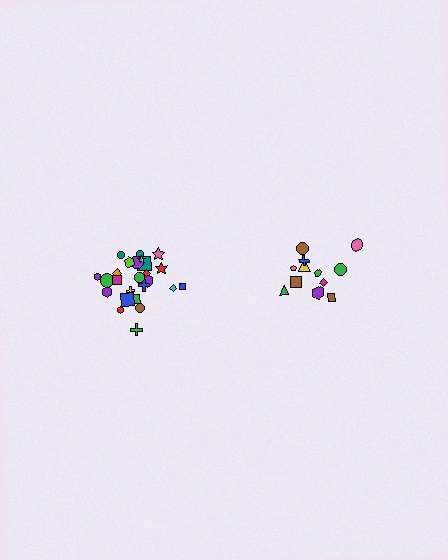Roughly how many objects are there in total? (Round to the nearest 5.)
Roughly 35 objects in total.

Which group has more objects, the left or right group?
The left group.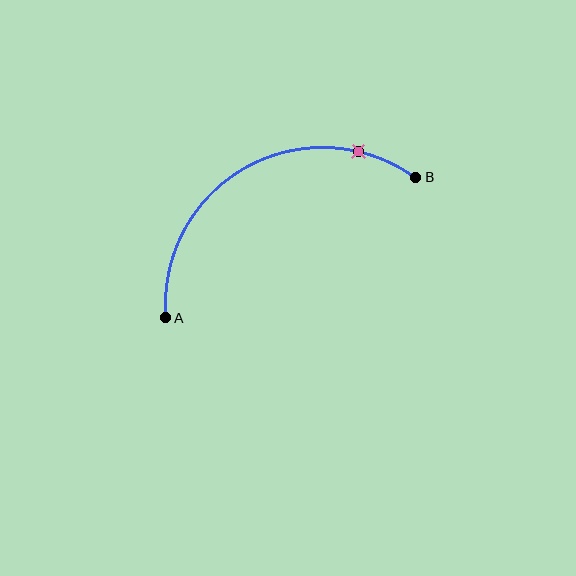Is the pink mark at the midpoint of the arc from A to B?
No. The pink mark lies on the arc but is closer to endpoint B. The arc midpoint would be at the point on the curve equidistant along the arc from both A and B.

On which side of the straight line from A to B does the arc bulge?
The arc bulges above the straight line connecting A and B.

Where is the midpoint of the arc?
The arc midpoint is the point on the curve farthest from the straight line joining A and B. It sits above that line.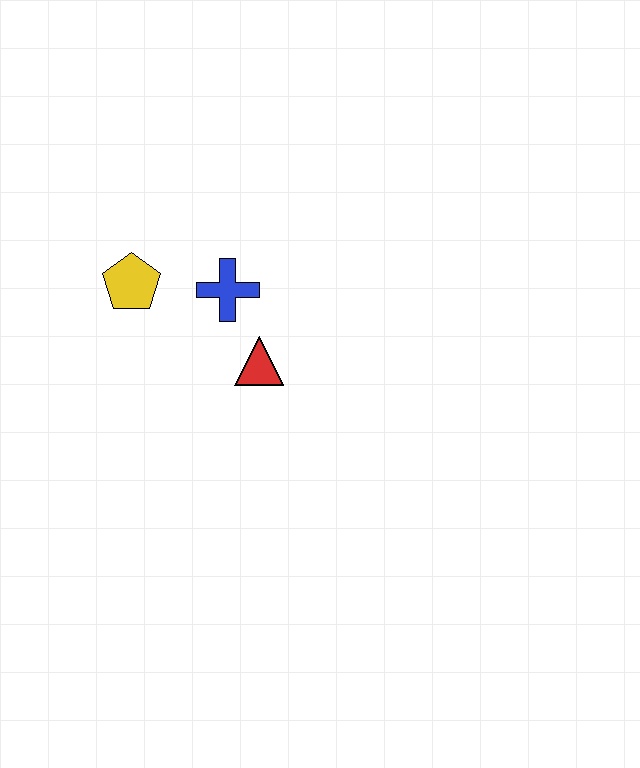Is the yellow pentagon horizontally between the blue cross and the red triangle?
No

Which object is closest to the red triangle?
The blue cross is closest to the red triangle.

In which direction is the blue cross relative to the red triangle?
The blue cross is above the red triangle.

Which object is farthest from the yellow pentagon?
The red triangle is farthest from the yellow pentagon.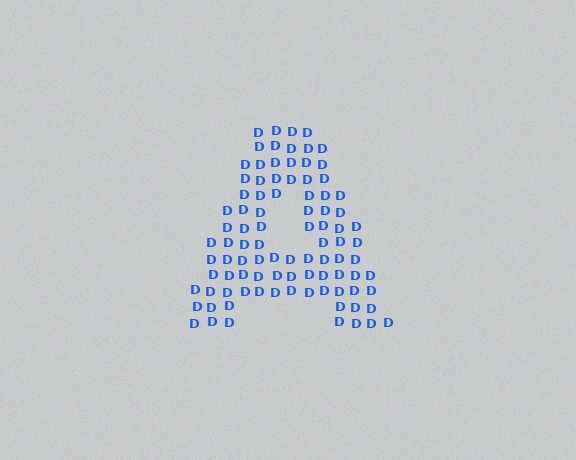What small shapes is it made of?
It is made of small letter D's.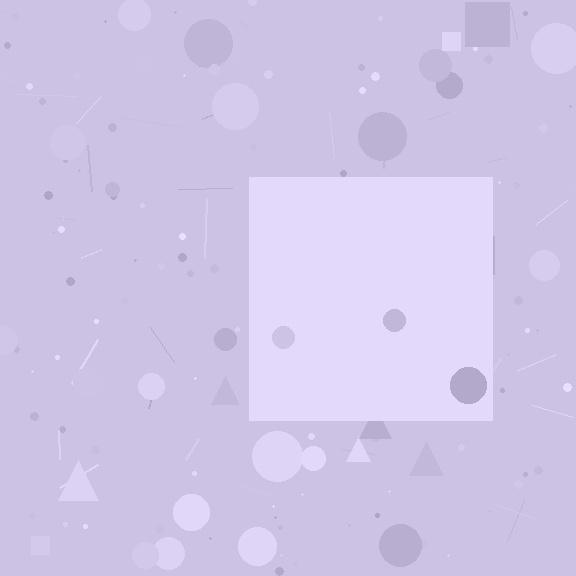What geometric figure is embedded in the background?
A square is embedded in the background.